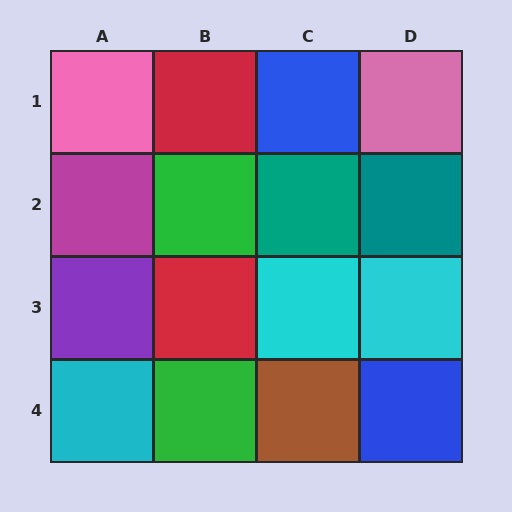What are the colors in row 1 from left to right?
Pink, red, blue, pink.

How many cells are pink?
2 cells are pink.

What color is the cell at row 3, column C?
Cyan.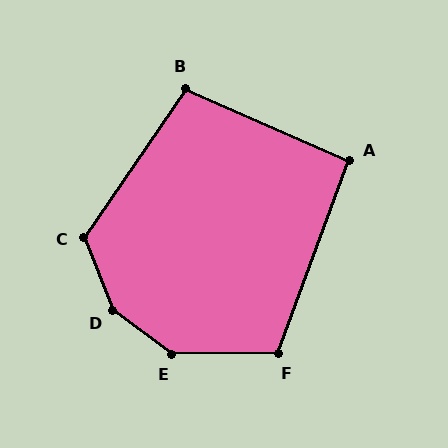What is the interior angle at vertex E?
Approximately 142 degrees (obtuse).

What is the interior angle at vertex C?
Approximately 124 degrees (obtuse).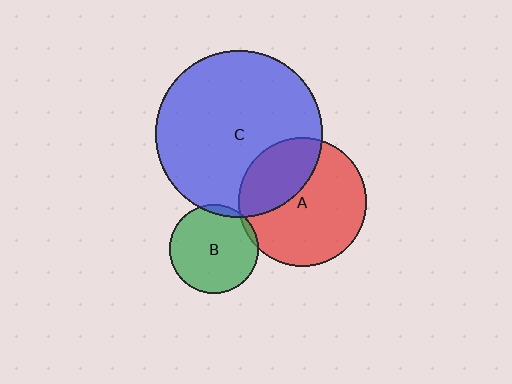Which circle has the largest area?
Circle C (blue).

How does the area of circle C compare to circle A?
Approximately 1.7 times.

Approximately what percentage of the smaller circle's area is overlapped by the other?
Approximately 5%.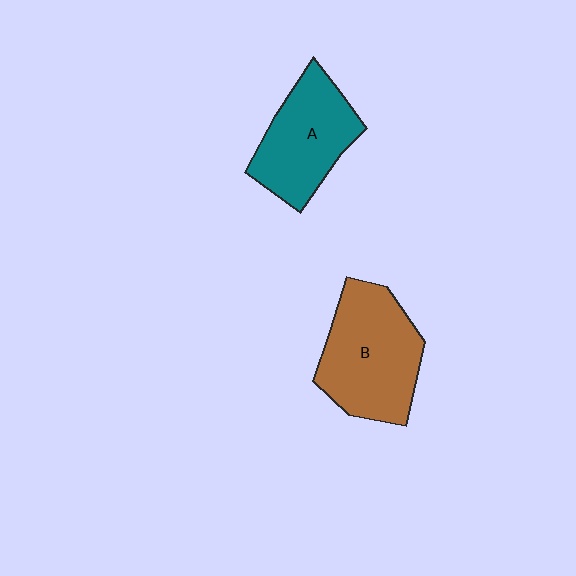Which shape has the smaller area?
Shape A (teal).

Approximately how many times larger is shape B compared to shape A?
Approximately 1.2 times.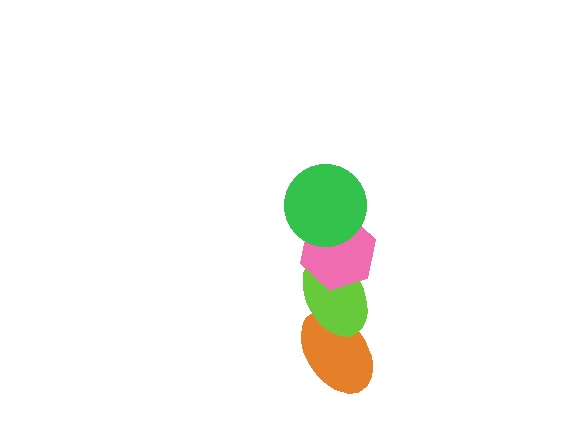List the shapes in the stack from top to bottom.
From top to bottom: the green circle, the pink hexagon, the lime ellipse, the orange ellipse.